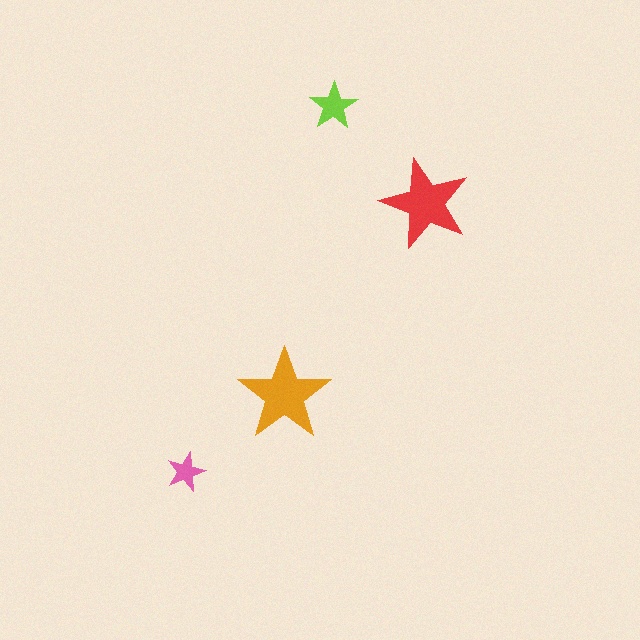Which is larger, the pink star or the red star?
The red one.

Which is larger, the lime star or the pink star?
The lime one.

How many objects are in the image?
There are 4 objects in the image.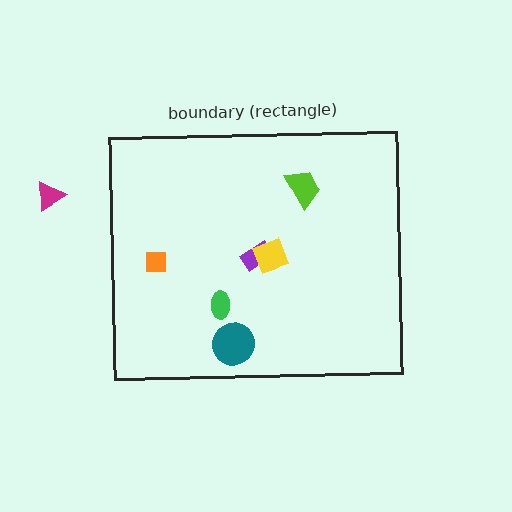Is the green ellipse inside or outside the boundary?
Inside.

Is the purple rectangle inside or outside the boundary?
Inside.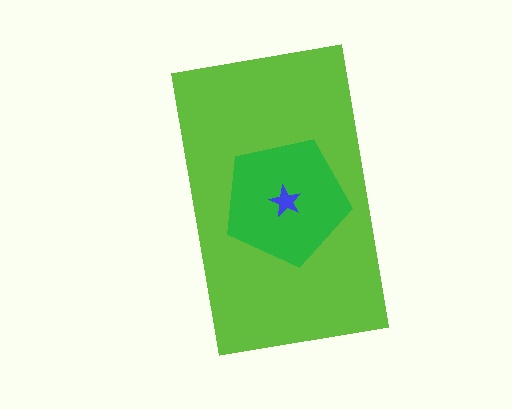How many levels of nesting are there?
3.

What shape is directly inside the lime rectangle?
The green pentagon.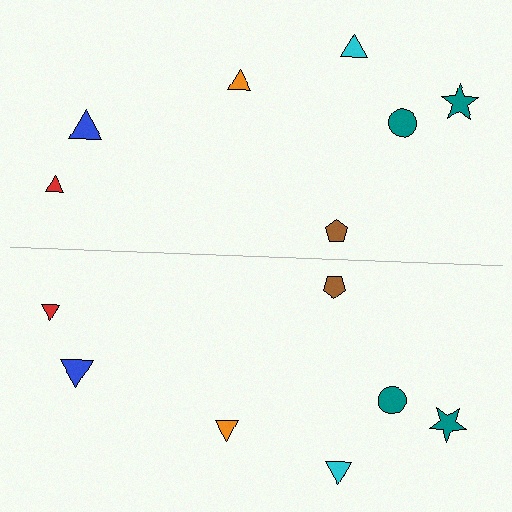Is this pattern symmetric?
Yes, this pattern has bilateral (reflection) symmetry.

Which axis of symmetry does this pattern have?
The pattern has a horizontal axis of symmetry running through the center of the image.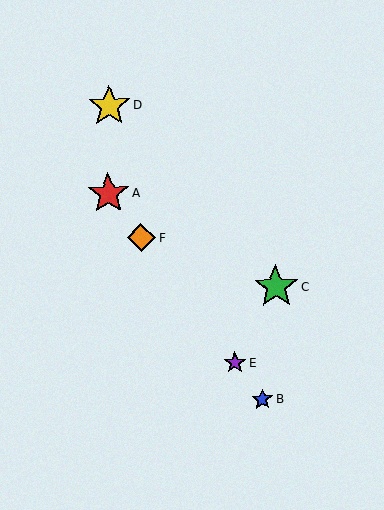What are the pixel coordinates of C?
Object C is at (276, 287).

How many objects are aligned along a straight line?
4 objects (A, B, E, F) are aligned along a straight line.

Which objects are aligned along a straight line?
Objects A, B, E, F are aligned along a straight line.